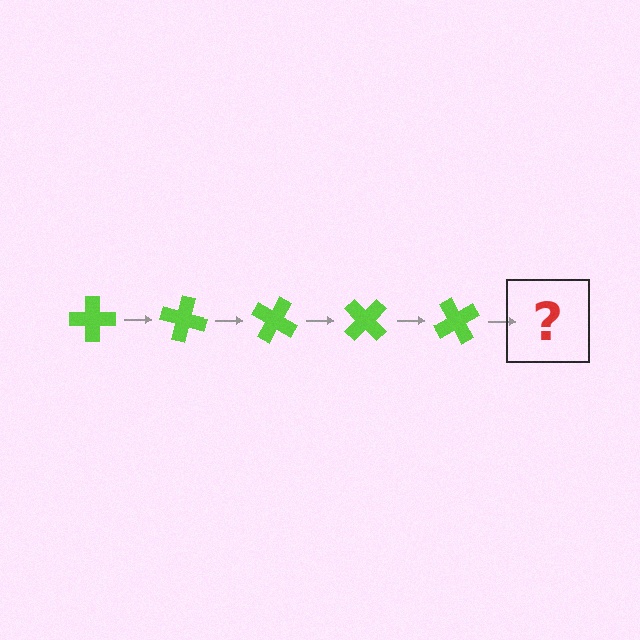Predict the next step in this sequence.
The next step is a lime cross rotated 75 degrees.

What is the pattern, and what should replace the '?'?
The pattern is that the cross rotates 15 degrees each step. The '?' should be a lime cross rotated 75 degrees.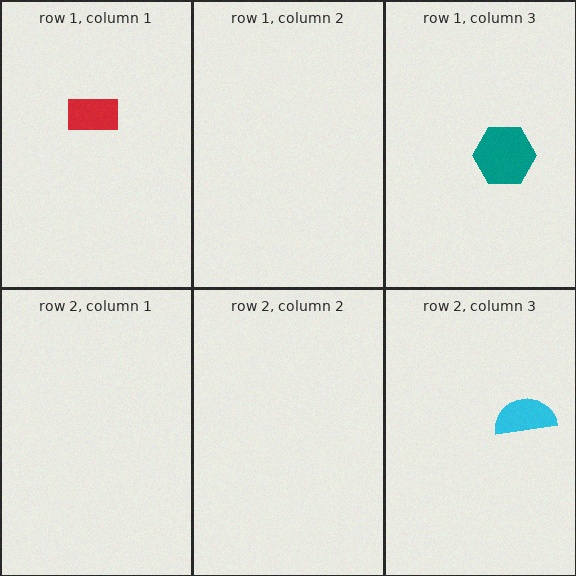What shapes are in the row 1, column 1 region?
The red rectangle.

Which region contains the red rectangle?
The row 1, column 1 region.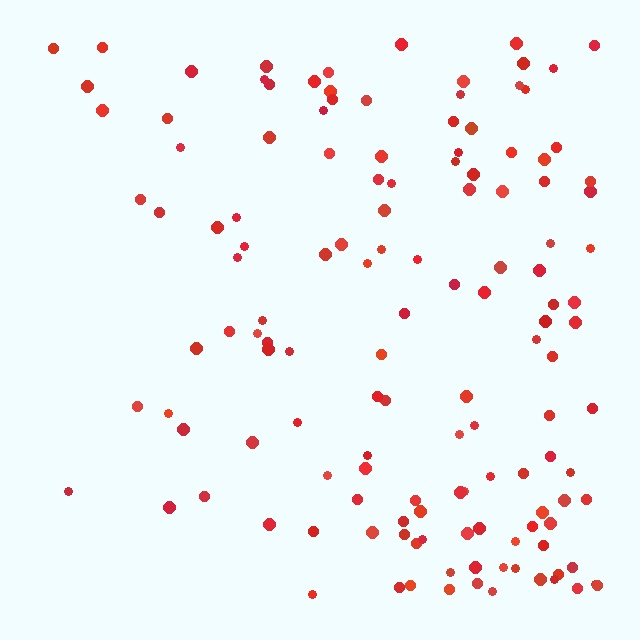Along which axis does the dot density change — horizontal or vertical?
Horizontal.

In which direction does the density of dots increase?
From left to right, with the right side densest.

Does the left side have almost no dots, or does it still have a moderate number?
Still a moderate number, just noticeably fewer than the right.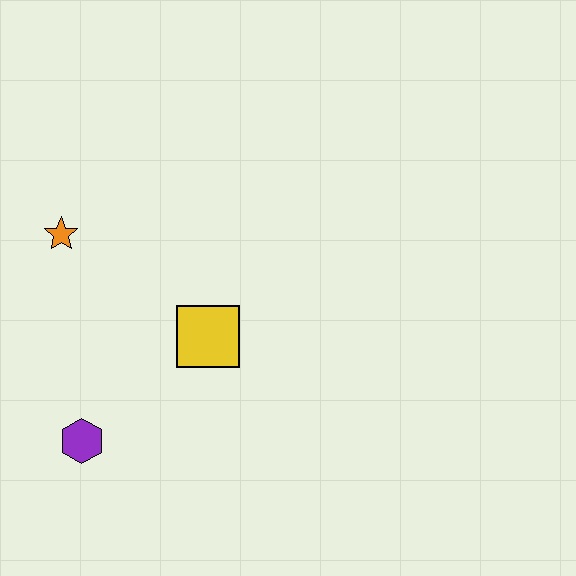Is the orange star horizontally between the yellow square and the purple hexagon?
No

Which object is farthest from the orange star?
The purple hexagon is farthest from the orange star.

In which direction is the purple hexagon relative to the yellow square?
The purple hexagon is to the left of the yellow square.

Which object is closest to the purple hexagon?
The yellow square is closest to the purple hexagon.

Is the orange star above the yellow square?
Yes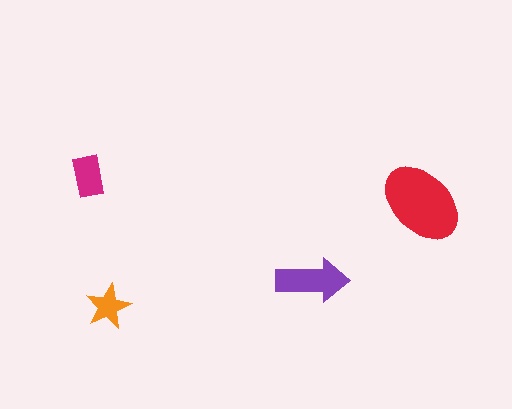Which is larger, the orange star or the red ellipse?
The red ellipse.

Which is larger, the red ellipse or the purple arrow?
The red ellipse.